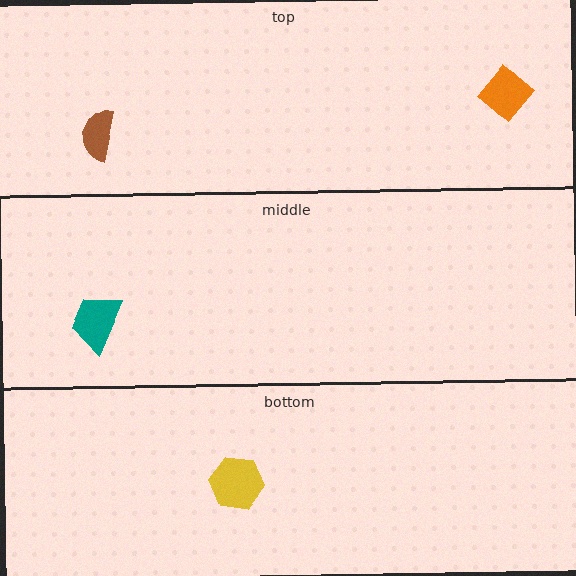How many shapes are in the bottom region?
1.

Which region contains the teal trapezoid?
The middle region.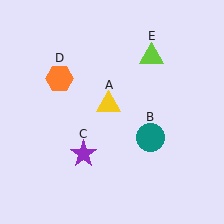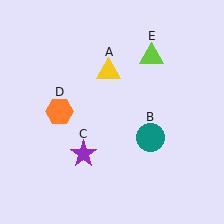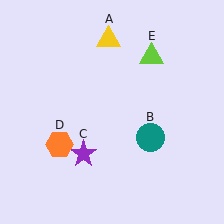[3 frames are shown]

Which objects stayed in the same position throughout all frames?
Teal circle (object B) and purple star (object C) and lime triangle (object E) remained stationary.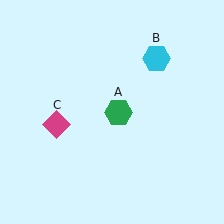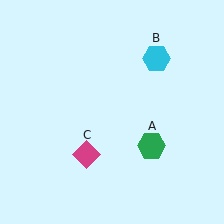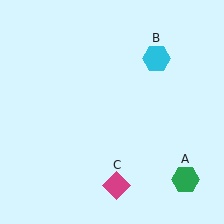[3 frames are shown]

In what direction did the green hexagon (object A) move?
The green hexagon (object A) moved down and to the right.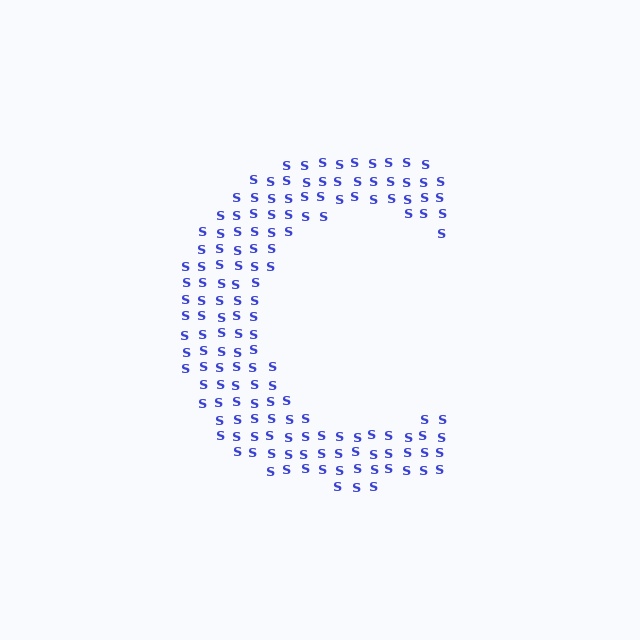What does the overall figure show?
The overall figure shows the letter C.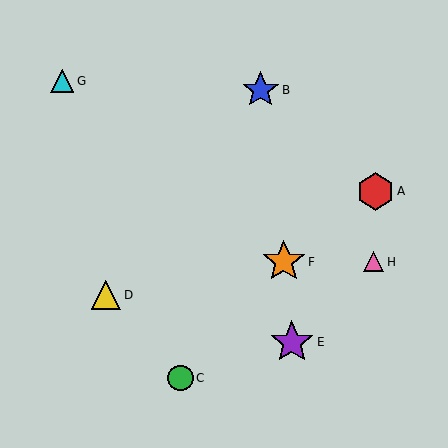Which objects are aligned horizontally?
Objects F, H are aligned horizontally.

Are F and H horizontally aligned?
Yes, both are at y≈262.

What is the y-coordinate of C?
Object C is at y≈378.